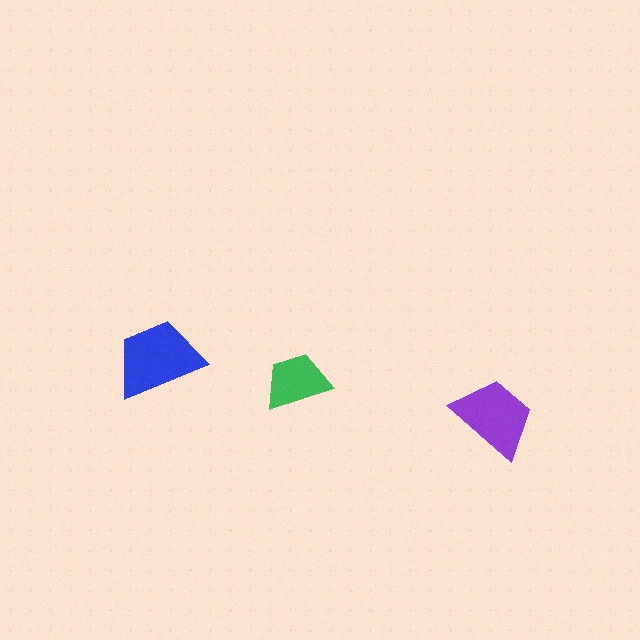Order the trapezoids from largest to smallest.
the blue one, the purple one, the green one.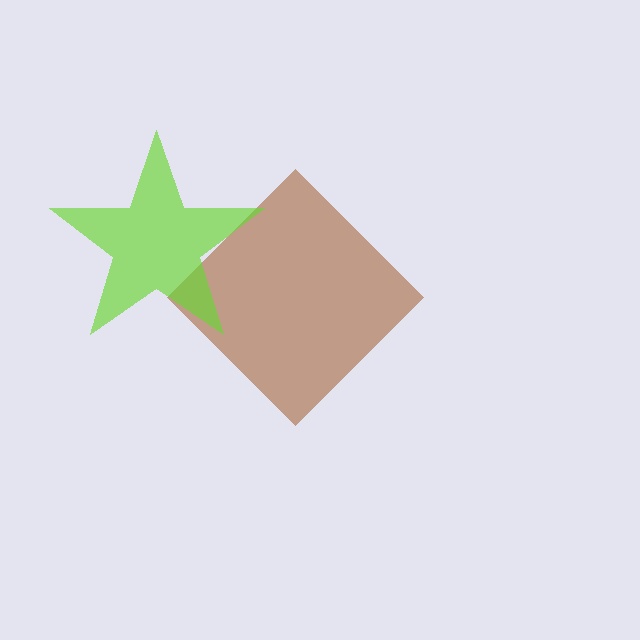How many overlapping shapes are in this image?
There are 2 overlapping shapes in the image.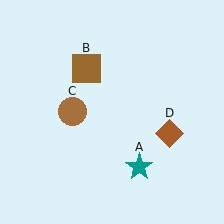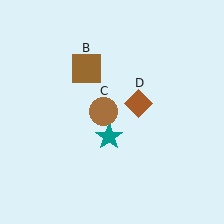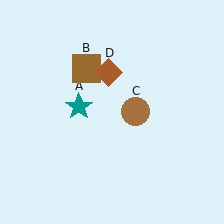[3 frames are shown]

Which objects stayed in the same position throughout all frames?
Brown square (object B) remained stationary.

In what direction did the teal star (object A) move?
The teal star (object A) moved up and to the left.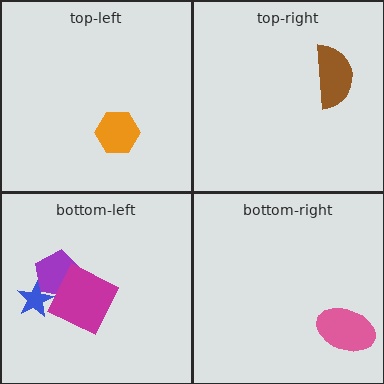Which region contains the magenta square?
The bottom-left region.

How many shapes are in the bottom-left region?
3.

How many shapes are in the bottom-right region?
1.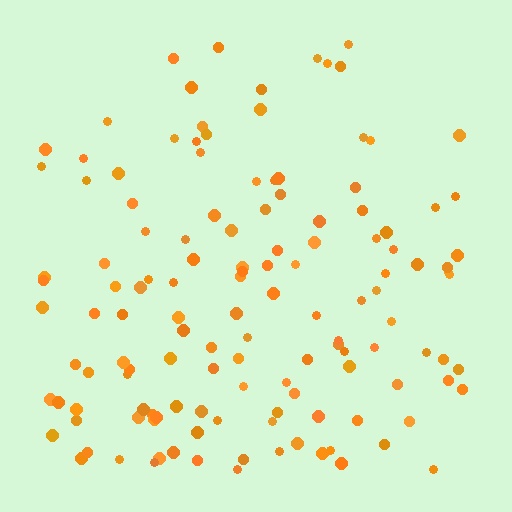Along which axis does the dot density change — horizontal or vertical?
Vertical.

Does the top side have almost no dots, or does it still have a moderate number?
Still a moderate number, just noticeably fewer than the bottom.